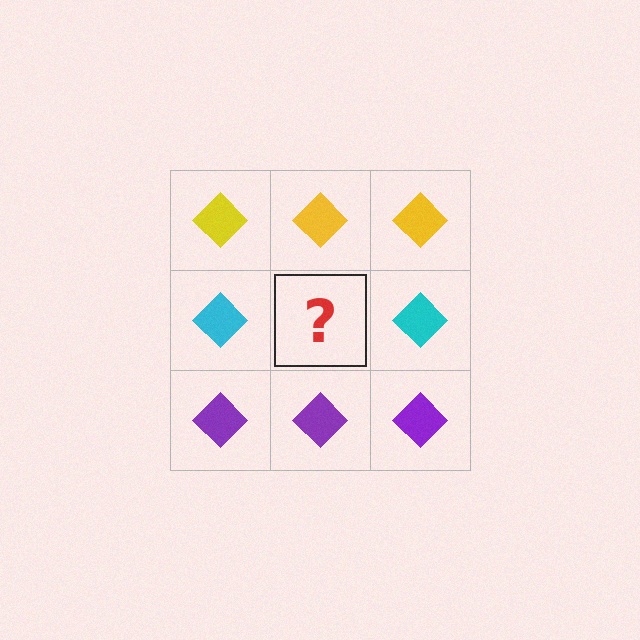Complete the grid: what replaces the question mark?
The question mark should be replaced with a cyan diamond.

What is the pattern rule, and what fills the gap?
The rule is that each row has a consistent color. The gap should be filled with a cyan diamond.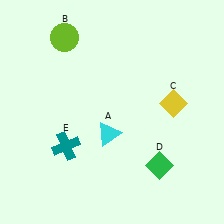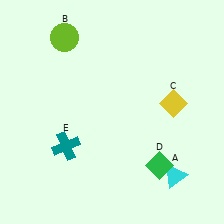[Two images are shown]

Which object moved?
The cyan triangle (A) moved right.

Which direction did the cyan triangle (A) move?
The cyan triangle (A) moved right.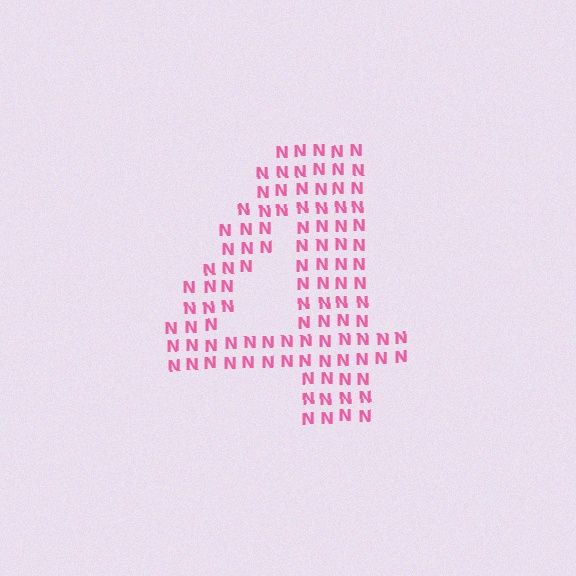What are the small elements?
The small elements are letter N's.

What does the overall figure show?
The overall figure shows the digit 4.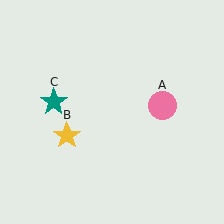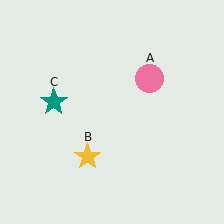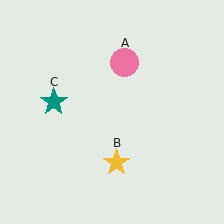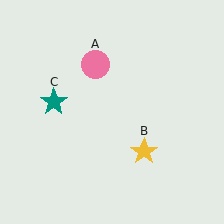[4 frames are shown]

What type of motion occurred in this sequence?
The pink circle (object A), yellow star (object B) rotated counterclockwise around the center of the scene.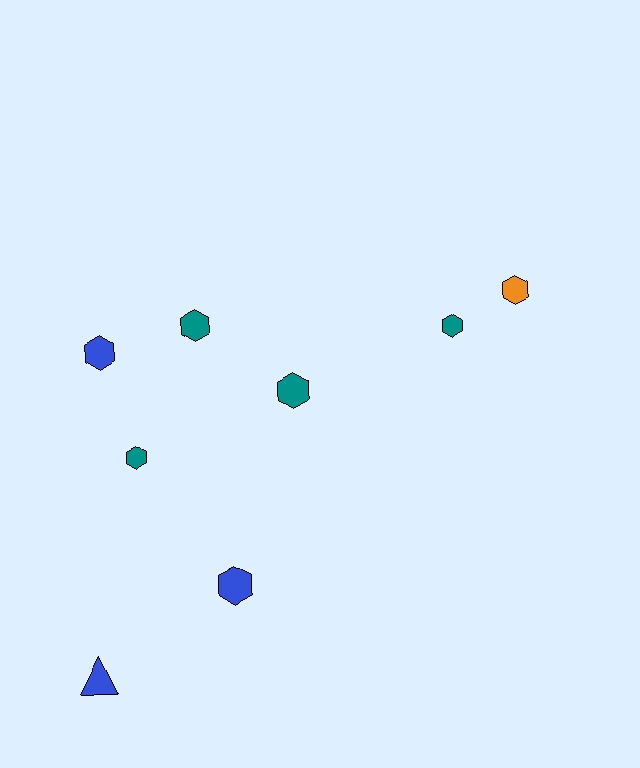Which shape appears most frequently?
Hexagon, with 7 objects.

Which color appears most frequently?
Teal, with 4 objects.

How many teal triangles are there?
There are no teal triangles.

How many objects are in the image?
There are 8 objects.